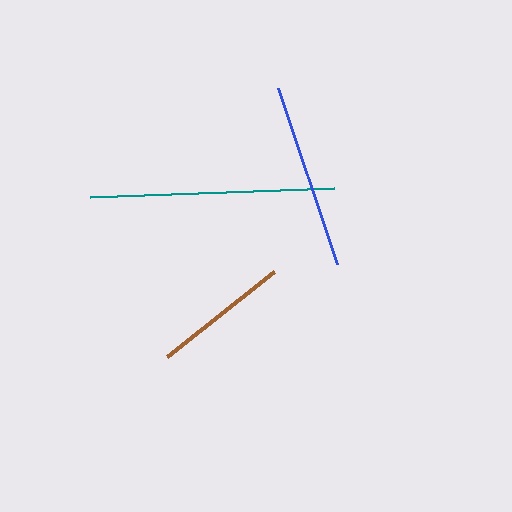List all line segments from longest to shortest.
From longest to shortest: teal, blue, brown.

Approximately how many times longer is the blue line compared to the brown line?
The blue line is approximately 1.4 times the length of the brown line.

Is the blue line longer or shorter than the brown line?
The blue line is longer than the brown line.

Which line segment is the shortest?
The brown line is the shortest at approximately 136 pixels.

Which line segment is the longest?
The teal line is the longest at approximately 244 pixels.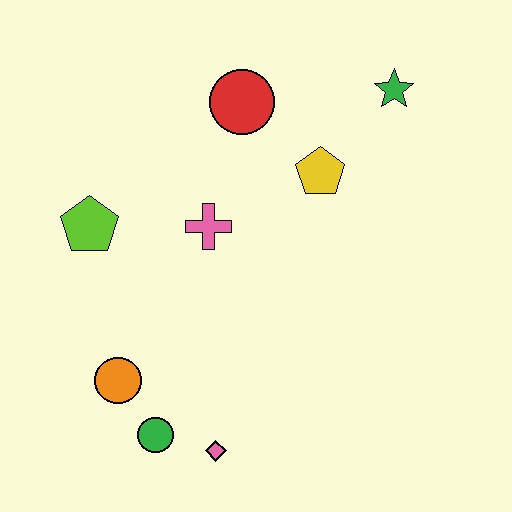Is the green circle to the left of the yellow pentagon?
Yes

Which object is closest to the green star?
The yellow pentagon is closest to the green star.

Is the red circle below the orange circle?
No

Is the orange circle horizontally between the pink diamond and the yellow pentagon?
No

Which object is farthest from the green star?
The green circle is farthest from the green star.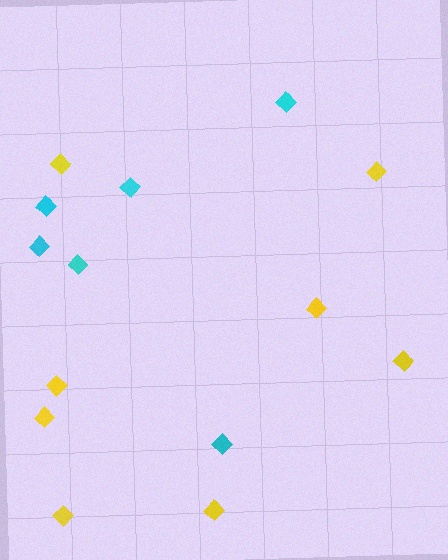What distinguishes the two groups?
There are 2 groups: one group of cyan diamonds (6) and one group of yellow diamonds (8).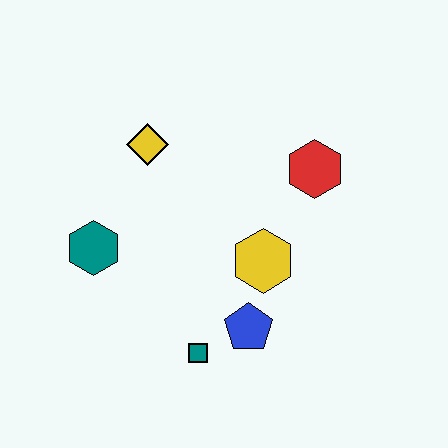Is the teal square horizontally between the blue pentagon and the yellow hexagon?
No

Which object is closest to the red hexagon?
The yellow hexagon is closest to the red hexagon.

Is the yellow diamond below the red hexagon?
No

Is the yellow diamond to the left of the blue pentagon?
Yes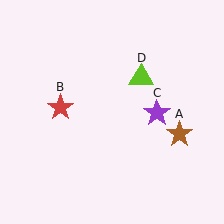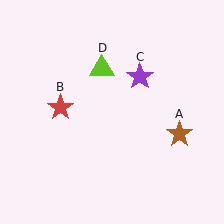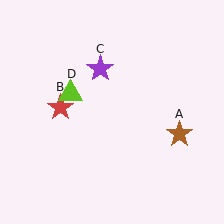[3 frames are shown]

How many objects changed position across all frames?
2 objects changed position: purple star (object C), lime triangle (object D).